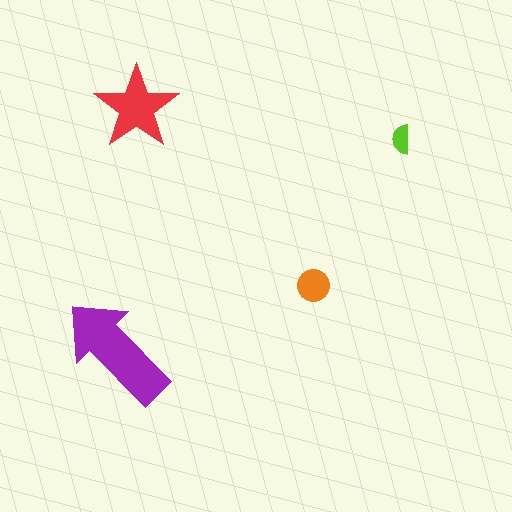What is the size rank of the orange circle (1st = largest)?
3rd.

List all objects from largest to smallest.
The purple arrow, the red star, the orange circle, the lime semicircle.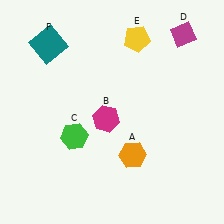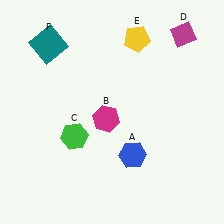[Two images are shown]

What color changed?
The hexagon (A) changed from orange in Image 1 to blue in Image 2.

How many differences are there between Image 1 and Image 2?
There is 1 difference between the two images.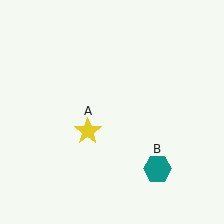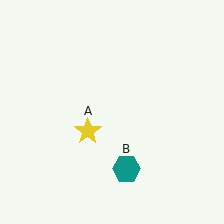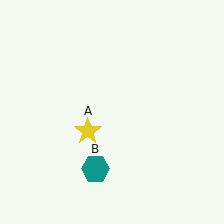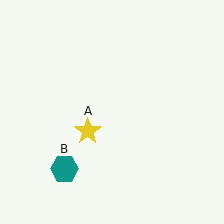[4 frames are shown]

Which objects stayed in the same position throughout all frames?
Yellow star (object A) remained stationary.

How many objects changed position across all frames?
1 object changed position: teal hexagon (object B).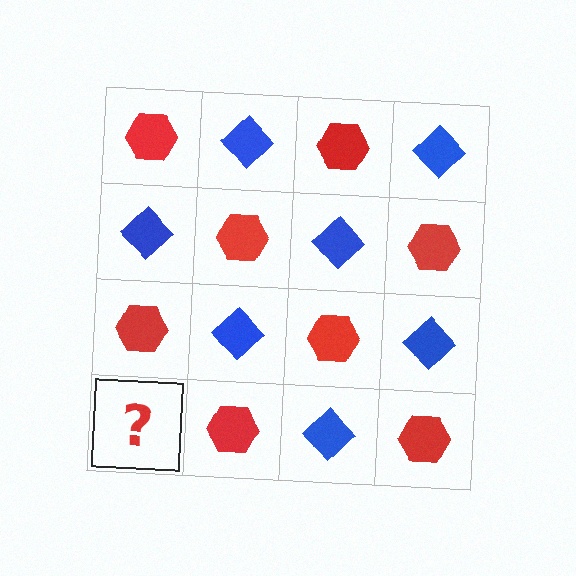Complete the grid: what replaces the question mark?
The question mark should be replaced with a blue diamond.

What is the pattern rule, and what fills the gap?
The rule is that it alternates red hexagon and blue diamond in a checkerboard pattern. The gap should be filled with a blue diamond.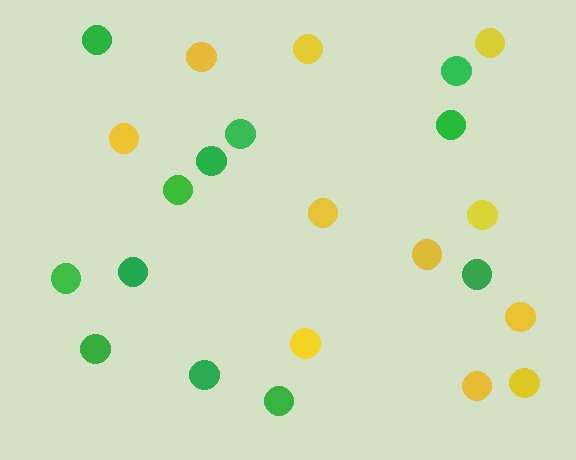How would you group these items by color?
There are 2 groups: one group of yellow circles (11) and one group of green circles (12).